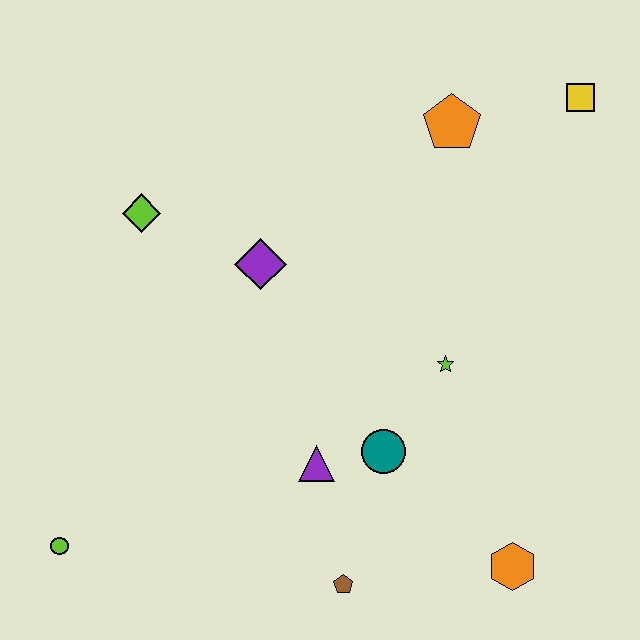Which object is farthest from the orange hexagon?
The lime diamond is farthest from the orange hexagon.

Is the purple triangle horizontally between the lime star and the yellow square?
No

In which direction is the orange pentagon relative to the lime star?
The orange pentagon is above the lime star.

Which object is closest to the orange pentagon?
The yellow square is closest to the orange pentagon.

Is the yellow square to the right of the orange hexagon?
Yes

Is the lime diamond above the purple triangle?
Yes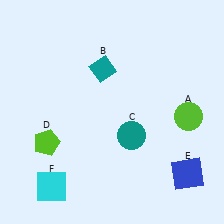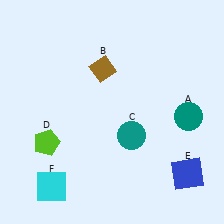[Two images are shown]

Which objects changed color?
A changed from lime to teal. B changed from teal to brown.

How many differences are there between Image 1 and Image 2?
There are 2 differences between the two images.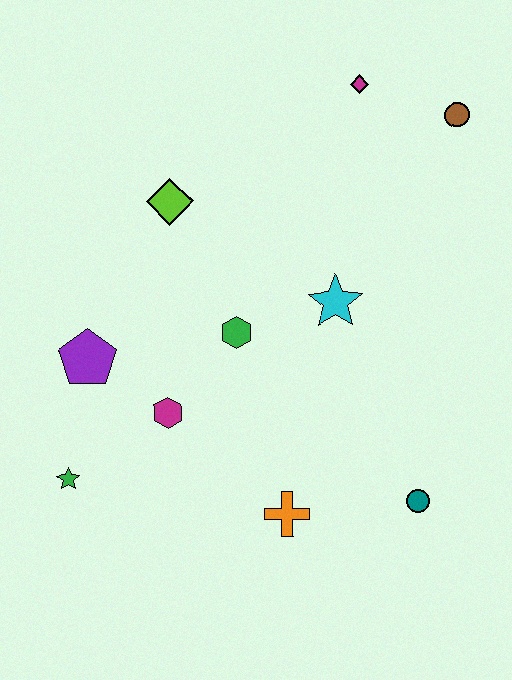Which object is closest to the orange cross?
The teal circle is closest to the orange cross.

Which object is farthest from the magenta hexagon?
The brown circle is farthest from the magenta hexagon.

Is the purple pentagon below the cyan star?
Yes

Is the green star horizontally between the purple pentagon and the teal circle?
No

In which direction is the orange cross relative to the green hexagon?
The orange cross is below the green hexagon.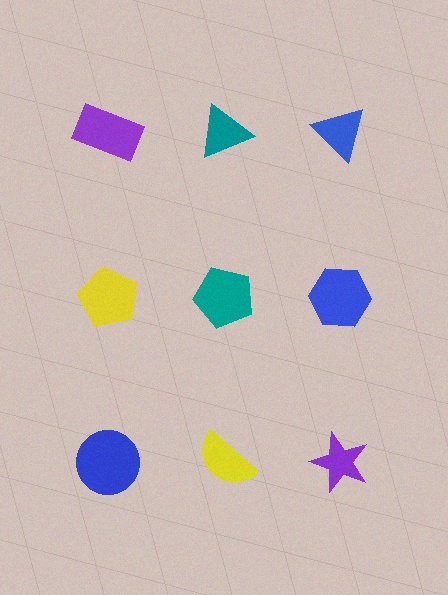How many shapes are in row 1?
3 shapes.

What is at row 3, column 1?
A blue circle.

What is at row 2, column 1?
A yellow pentagon.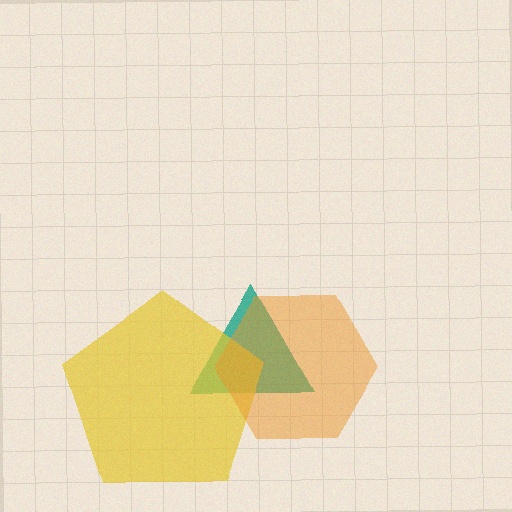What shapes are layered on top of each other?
The layered shapes are: a teal triangle, a yellow pentagon, an orange hexagon.